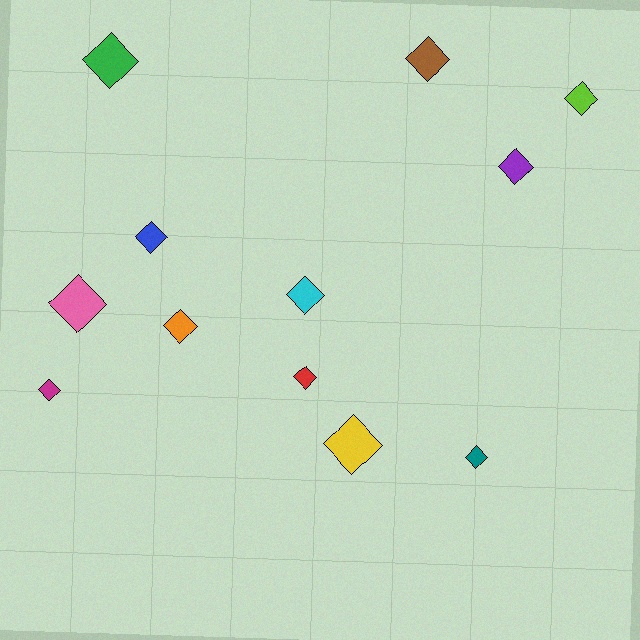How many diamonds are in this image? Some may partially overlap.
There are 12 diamonds.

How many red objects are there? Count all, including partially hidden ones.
There is 1 red object.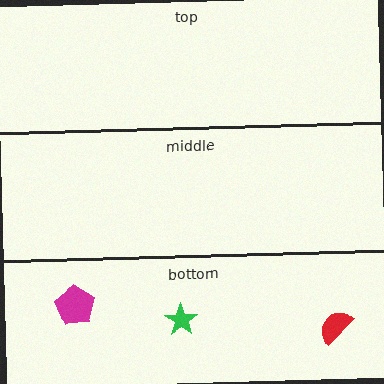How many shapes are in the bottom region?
3.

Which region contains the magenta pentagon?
The bottom region.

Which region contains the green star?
The bottom region.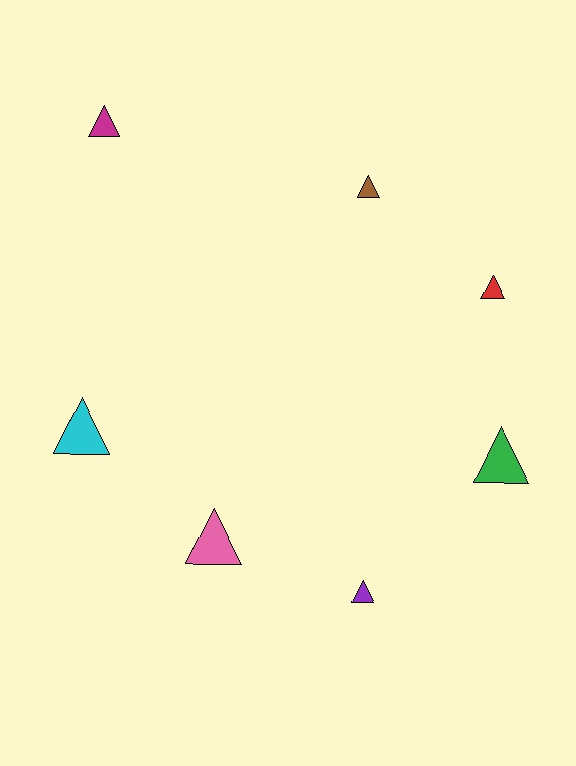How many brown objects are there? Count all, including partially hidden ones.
There is 1 brown object.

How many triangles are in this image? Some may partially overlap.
There are 7 triangles.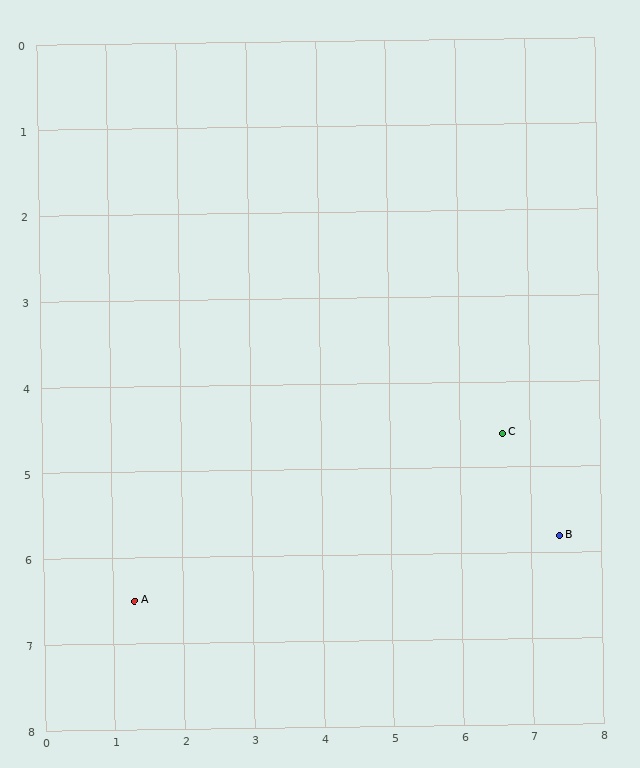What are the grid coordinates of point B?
Point B is at approximately (7.4, 5.8).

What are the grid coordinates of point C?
Point C is at approximately (6.6, 4.6).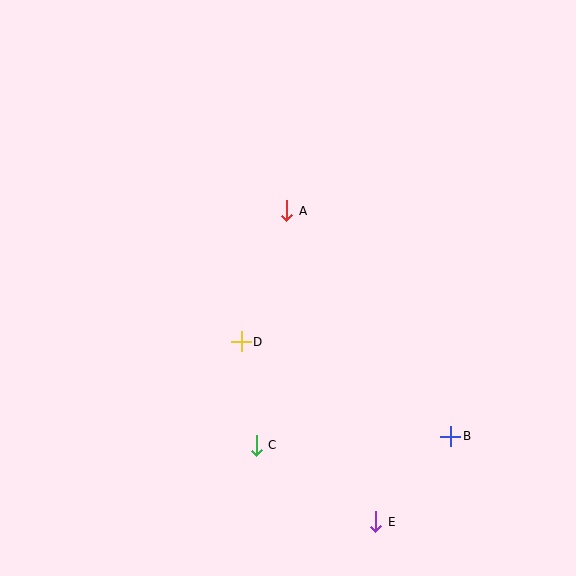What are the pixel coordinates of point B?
Point B is at (451, 436).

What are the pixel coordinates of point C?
Point C is at (256, 445).